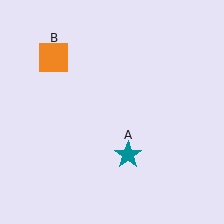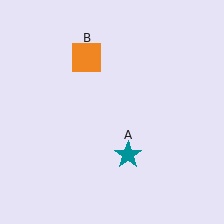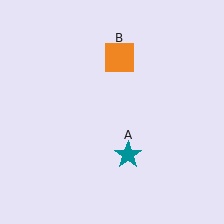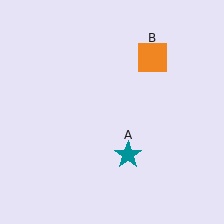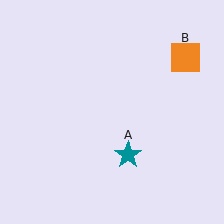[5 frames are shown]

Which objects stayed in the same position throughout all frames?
Teal star (object A) remained stationary.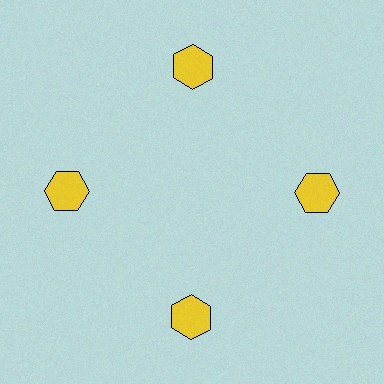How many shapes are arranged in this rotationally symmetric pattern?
There are 4 shapes, arranged in 4 groups of 1.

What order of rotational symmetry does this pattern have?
This pattern has 4-fold rotational symmetry.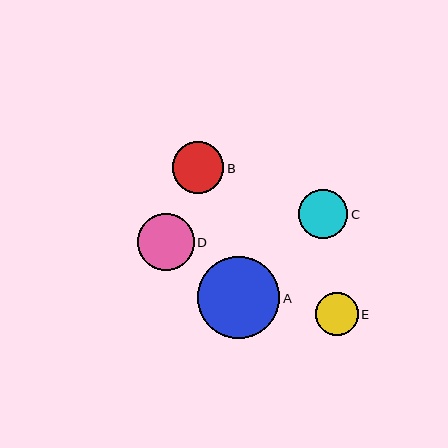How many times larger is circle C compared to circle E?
Circle C is approximately 1.1 times the size of circle E.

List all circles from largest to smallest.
From largest to smallest: A, D, B, C, E.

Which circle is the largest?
Circle A is the largest with a size of approximately 82 pixels.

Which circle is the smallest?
Circle E is the smallest with a size of approximately 43 pixels.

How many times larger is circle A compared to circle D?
Circle A is approximately 1.4 times the size of circle D.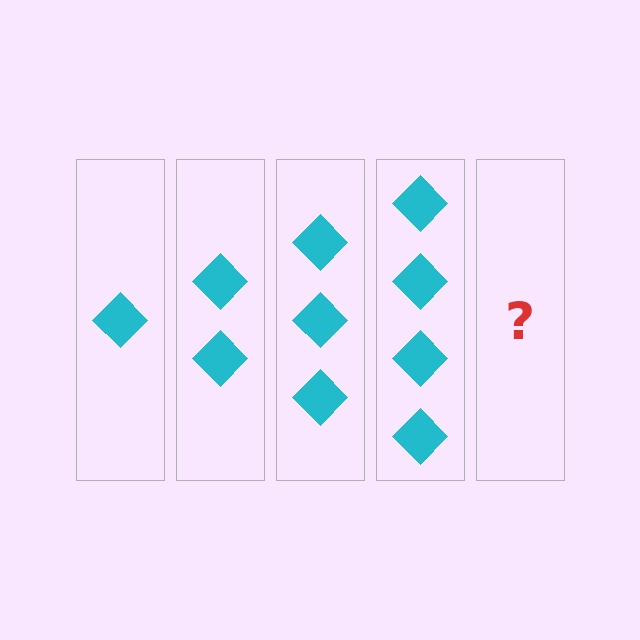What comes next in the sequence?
The next element should be 5 diamonds.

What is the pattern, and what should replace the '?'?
The pattern is that each step adds one more diamond. The '?' should be 5 diamonds.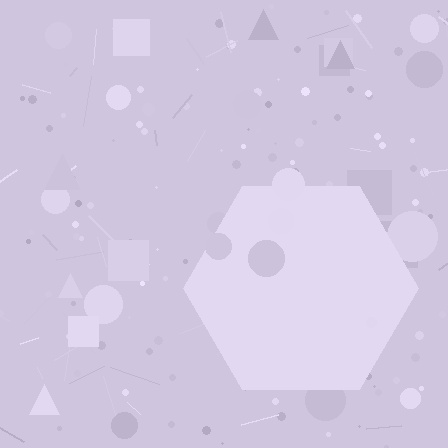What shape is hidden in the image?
A hexagon is hidden in the image.